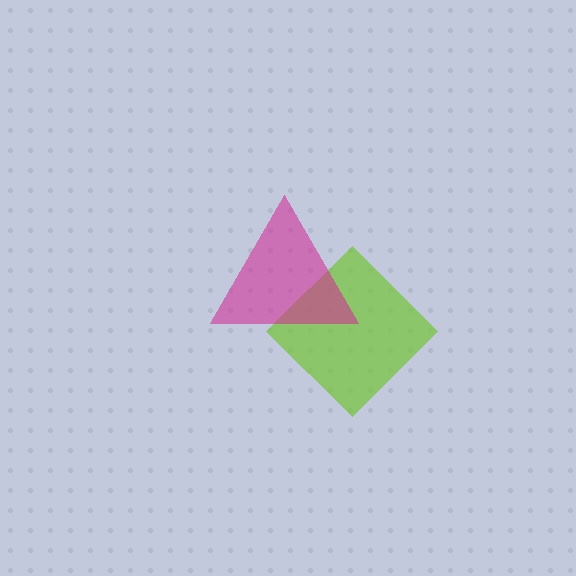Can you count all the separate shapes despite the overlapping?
Yes, there are 2 separate shapes.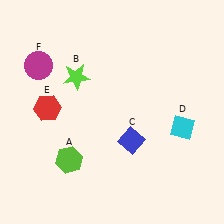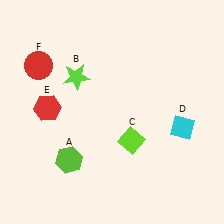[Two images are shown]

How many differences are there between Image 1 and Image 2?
There are 2 differences between the two images.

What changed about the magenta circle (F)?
In Image 1, F is magenta. In Image 2, it changed to red.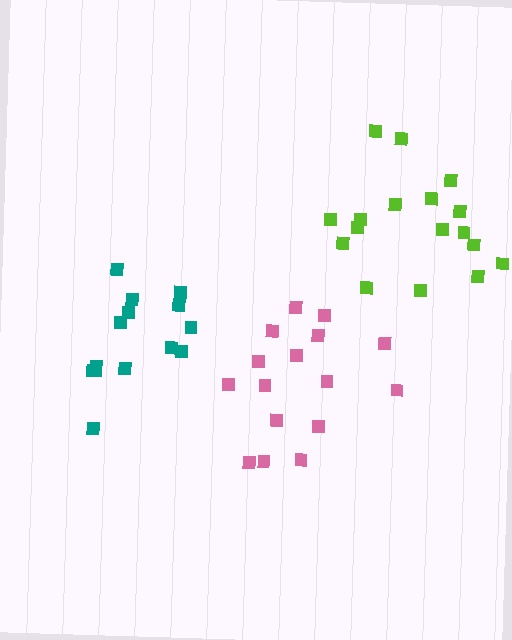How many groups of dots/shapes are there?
There are 3 groups.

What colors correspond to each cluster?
The clusters are colored: teal, pink, lime.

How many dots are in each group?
Group 1: 14 dots, Group 2: 16 dots, Group 3: 17 dots (47 total).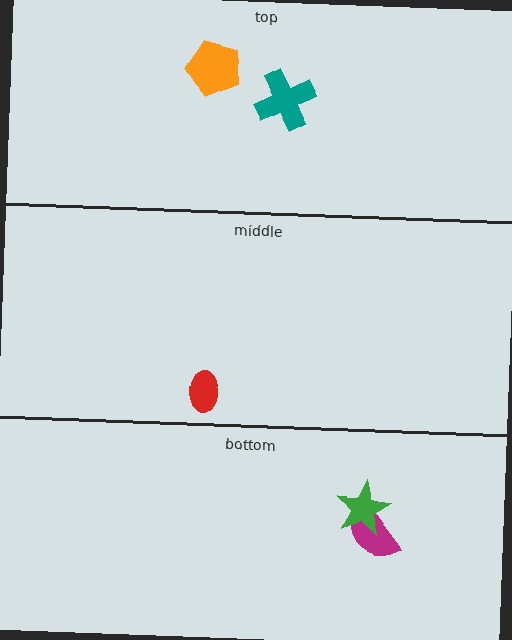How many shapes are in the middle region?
1.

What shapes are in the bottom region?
The magenta semicircle, the green star.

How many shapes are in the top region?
2.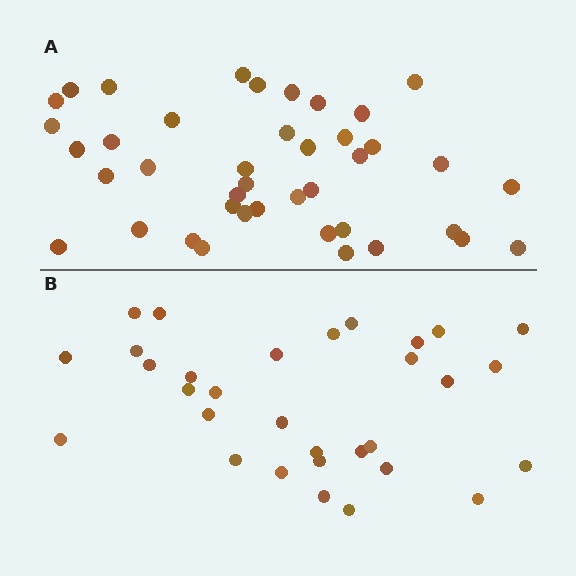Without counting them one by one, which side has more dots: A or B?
Region A (the top region) has more dots.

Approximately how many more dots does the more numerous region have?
Region A has roughly 10 or so more dots than region B.